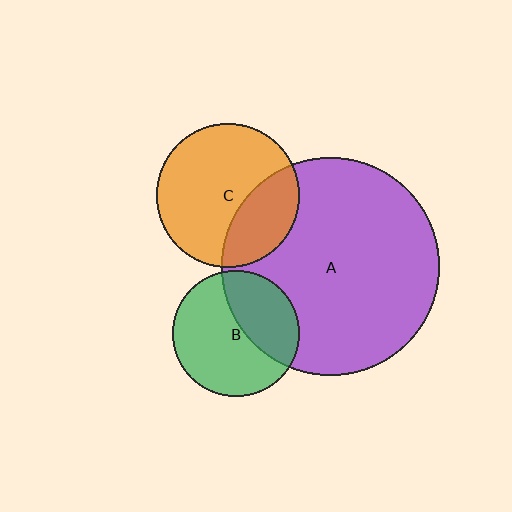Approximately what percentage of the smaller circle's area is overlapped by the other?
Approximately 30%.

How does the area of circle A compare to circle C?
Approximately 2.3 times.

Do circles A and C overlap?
Yes.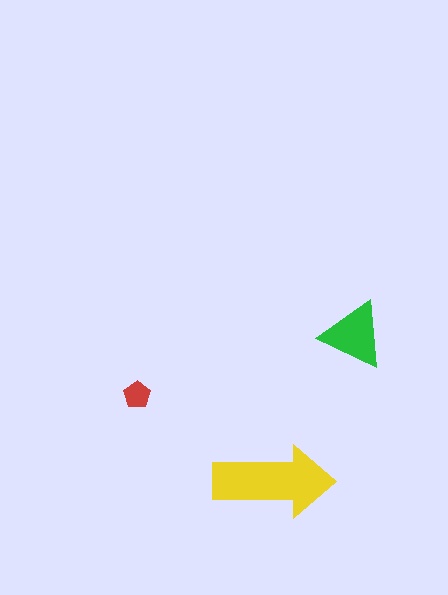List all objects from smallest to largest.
The red pentagon, the green triangle, the yellow arrow.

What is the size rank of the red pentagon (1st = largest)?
3rd.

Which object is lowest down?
The yellow arrow is bottommost.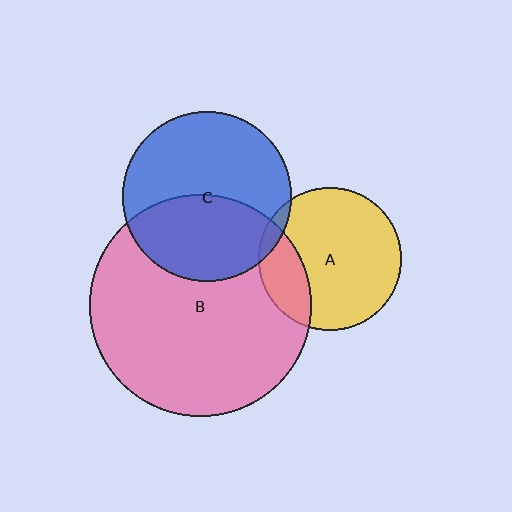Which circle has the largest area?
Circle B (pink).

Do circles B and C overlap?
Yes.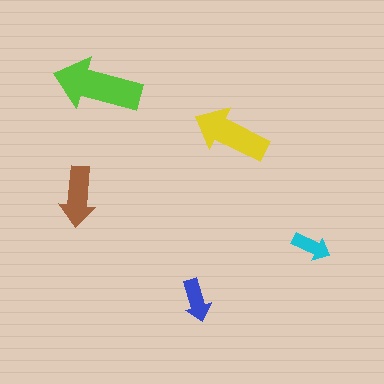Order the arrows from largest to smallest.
the lime one, the yellow one, the brown one, the blue one, the cyan one.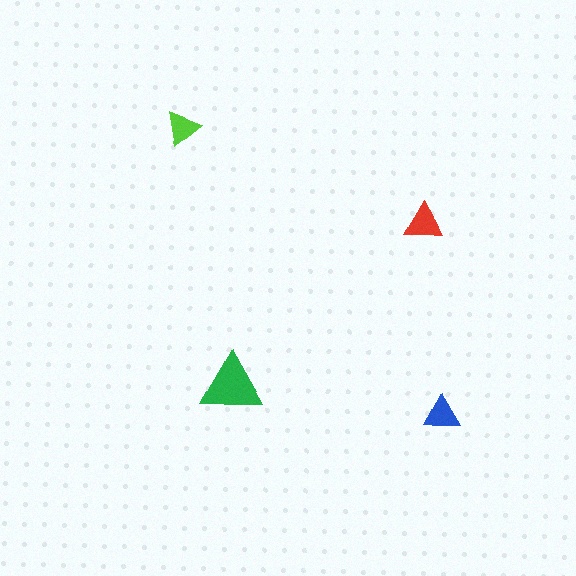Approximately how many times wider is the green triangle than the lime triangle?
About 2 times wider.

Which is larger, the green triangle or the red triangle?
The green one.